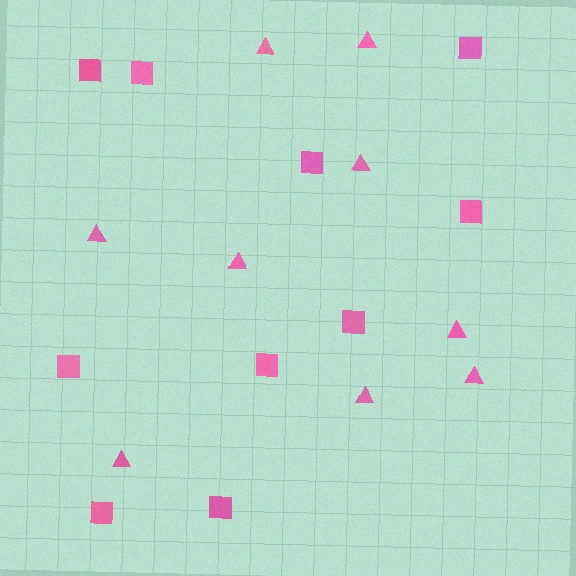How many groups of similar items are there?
There are 2 groups: one group of squares (10) and one group of triangles (9).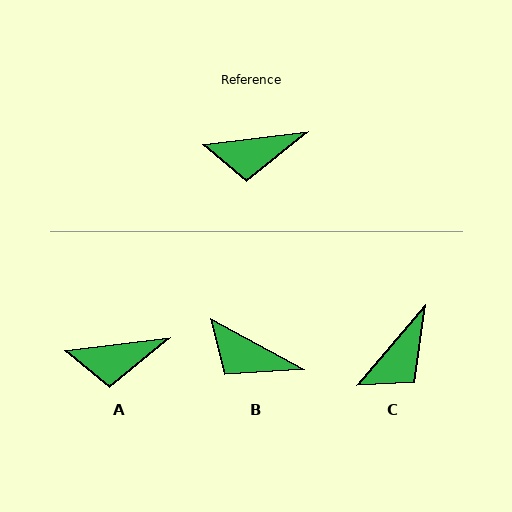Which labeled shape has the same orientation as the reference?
A.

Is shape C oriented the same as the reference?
No, it is off by about 43 degrees.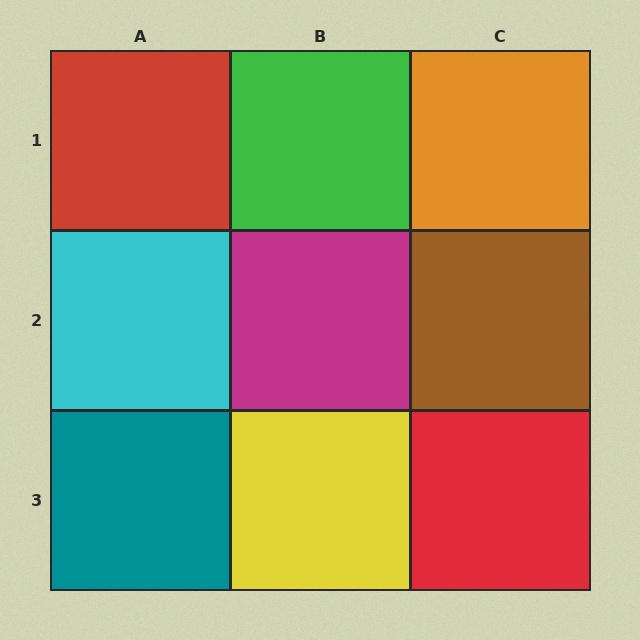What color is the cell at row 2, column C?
Brown.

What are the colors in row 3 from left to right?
Teal, yellow, red.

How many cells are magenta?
1 cell is magenta.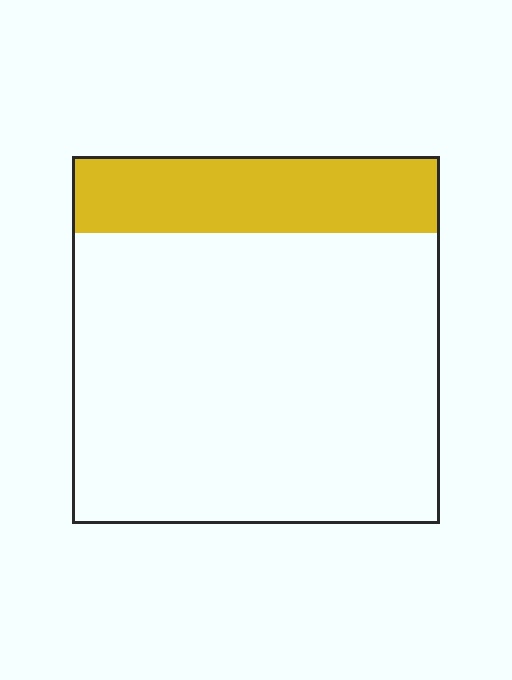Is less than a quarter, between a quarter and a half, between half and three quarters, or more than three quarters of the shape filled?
Less than a quarter.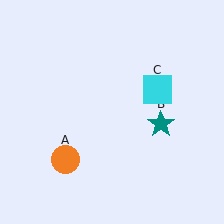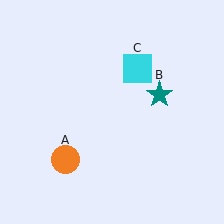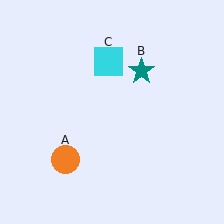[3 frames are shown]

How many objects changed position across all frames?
2 objects changed position: teal star (object B), cyan square (object C).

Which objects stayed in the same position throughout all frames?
Orange circle (object A) remained stationary.